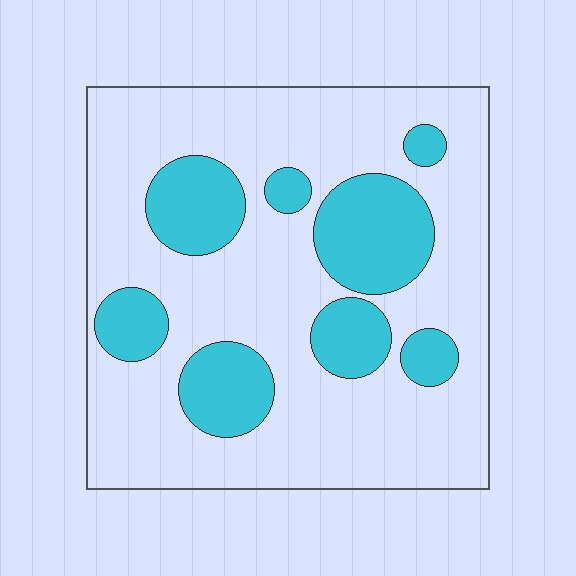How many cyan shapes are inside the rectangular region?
8.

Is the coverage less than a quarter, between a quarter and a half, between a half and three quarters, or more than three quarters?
Between a quarter and a half.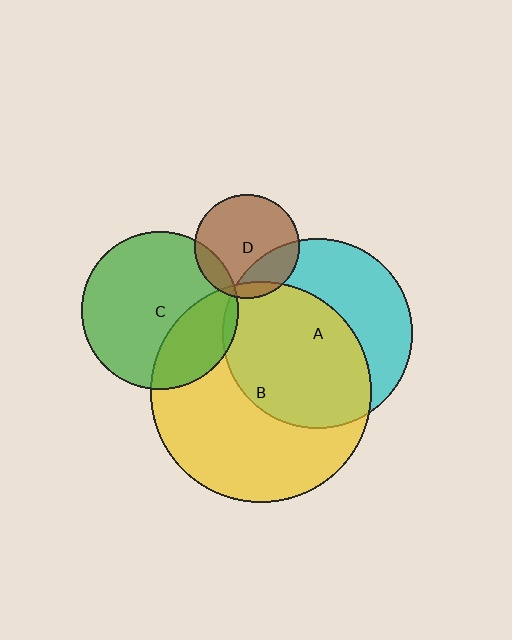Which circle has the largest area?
Circle B (yellow).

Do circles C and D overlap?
Yes.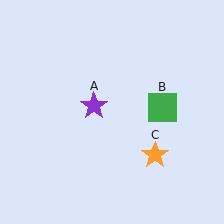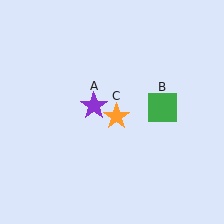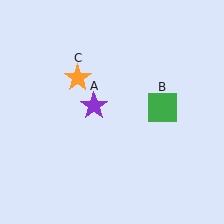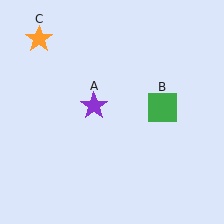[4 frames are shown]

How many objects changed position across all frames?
1 object changed position: orange star (object C).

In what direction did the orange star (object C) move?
The orange star (object C) moved up and to the left.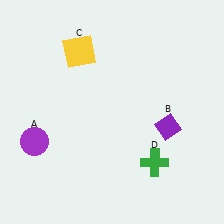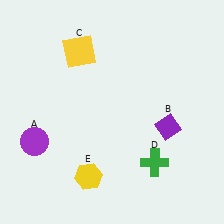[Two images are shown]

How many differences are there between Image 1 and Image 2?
There is 1 difference between the two images.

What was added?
A yellow hexagon (E) was added in Image 2.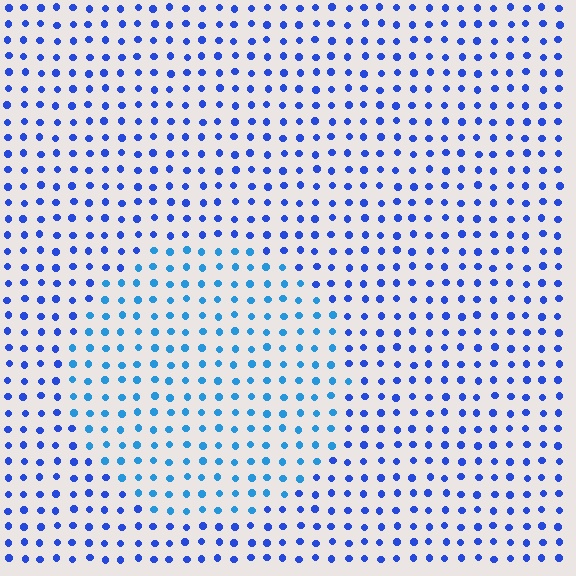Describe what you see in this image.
The image is filled with small blue elements in a uniform arrangement. A circle-shaped region is visible where the elements are tinted to a slightly different hue, forming a subtle color boundary.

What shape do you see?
I see a circle.